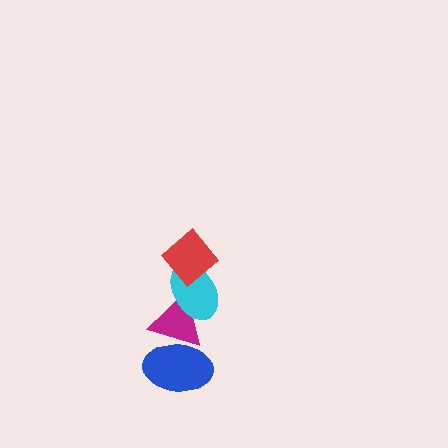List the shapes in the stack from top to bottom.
From top to bottom: the red diamond, the cyan ellipse, the magenta triangle, the blue ellipse.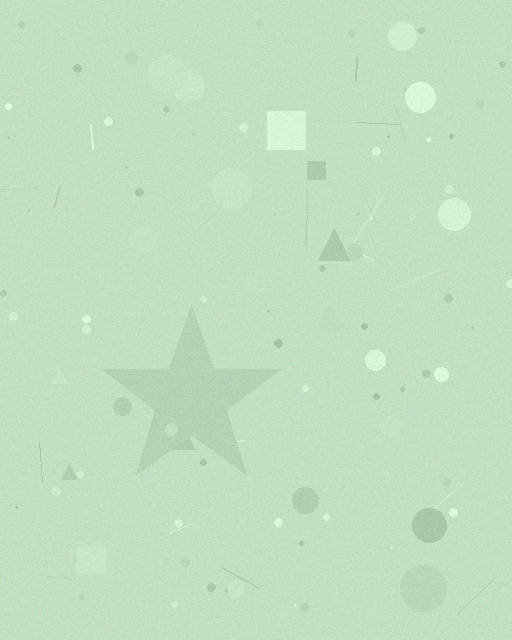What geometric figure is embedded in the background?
A star is embedded in the background.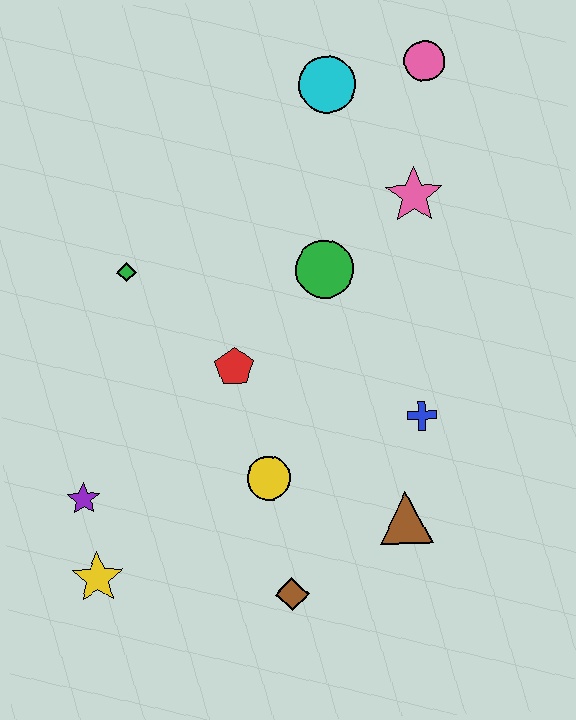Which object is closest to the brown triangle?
The blue cross is closest to the brown triangle.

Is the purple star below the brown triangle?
No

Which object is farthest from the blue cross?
The yellow star is farthest from the blue cross.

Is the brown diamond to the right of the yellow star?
Yes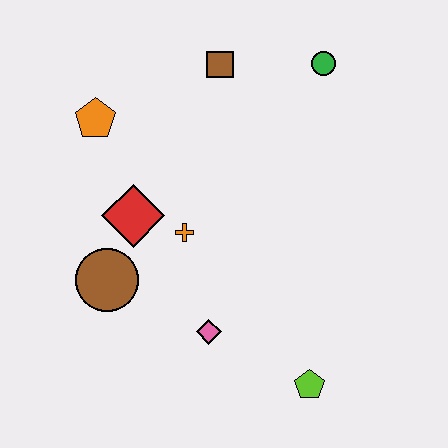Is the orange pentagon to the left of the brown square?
Yes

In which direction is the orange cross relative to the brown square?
The orange cross is below the brown square.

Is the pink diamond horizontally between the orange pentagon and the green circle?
Yes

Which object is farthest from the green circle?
The lime pentagon is farthest from the green circle.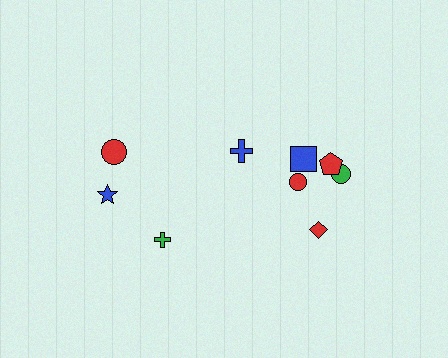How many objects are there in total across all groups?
There are 9 objects.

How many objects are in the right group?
There are 6 objects.